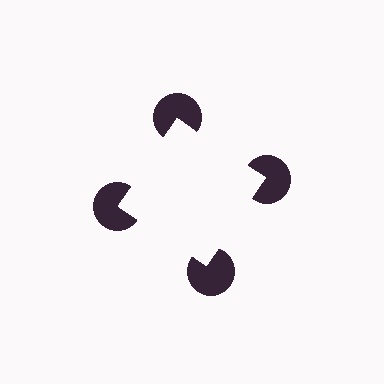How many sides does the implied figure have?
4 sides.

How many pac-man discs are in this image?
There are 4 — one at each vertex of the illusory square.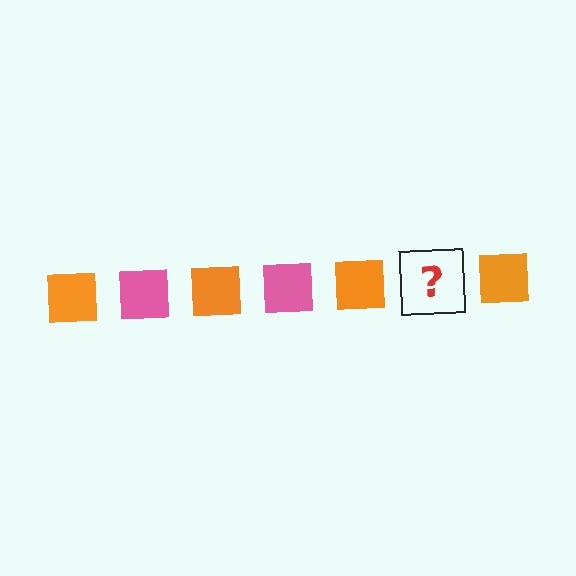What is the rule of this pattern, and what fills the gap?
The rule is that the pattern cycles through orange, pink squares. The gap should be filled with a pink square.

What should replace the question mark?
The question mark should be replaced with a pink square.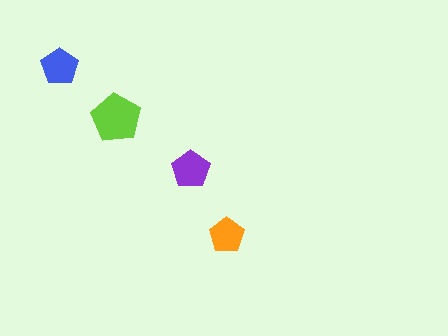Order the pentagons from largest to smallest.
the lime one, the purple one, the blue one, the orange one.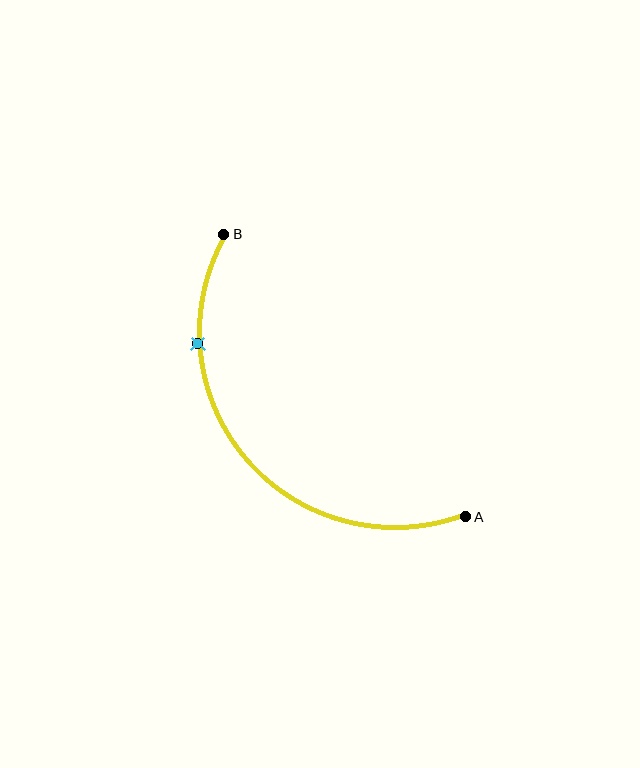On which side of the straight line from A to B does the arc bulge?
The arc bulges below and to the left of the straight line connecting A and B.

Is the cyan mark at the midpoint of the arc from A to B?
No. The cyan mark lies on the arc but is closer to endpoint B. The arc midpoint would be at the point on the curve equidistant along the arc from both A and B.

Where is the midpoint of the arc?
The arc midpoint is the point on the curve farthest from the straight line joining A and B. It sits below and to the left of that line.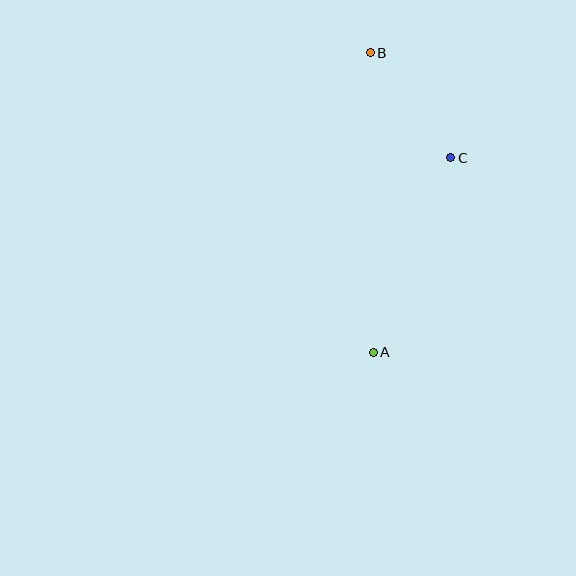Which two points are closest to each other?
Points B and C are closest to each other.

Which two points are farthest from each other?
Points A and B are farthest from each other.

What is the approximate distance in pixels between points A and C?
The distance between A and C is approximately 210 pixels.